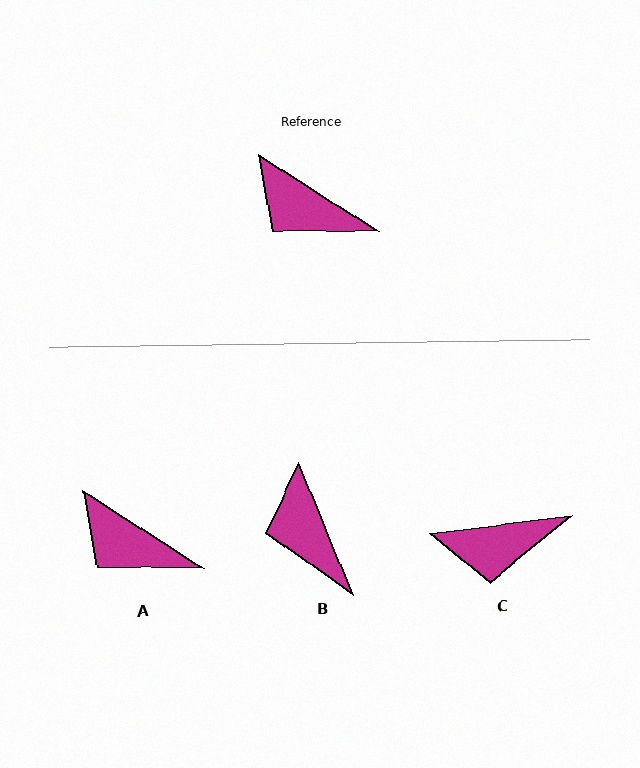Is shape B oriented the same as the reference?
No, it is off by about 35 degrees.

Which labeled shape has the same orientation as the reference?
A.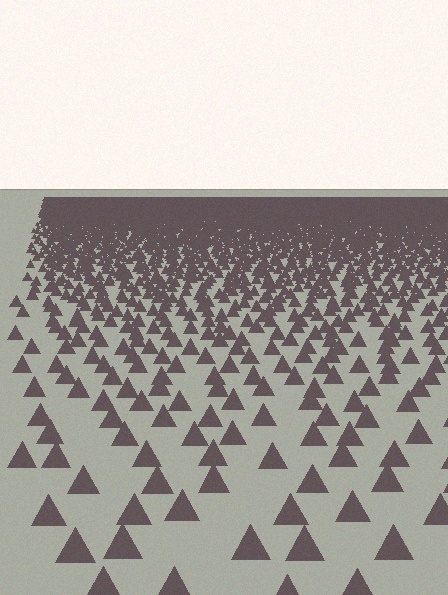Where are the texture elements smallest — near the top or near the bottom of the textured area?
Near the top.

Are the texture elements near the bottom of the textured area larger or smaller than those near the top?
Larger. Near the bottom, elements are closer to the viewer and appear at a bigger on-screen size.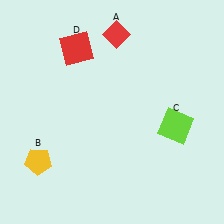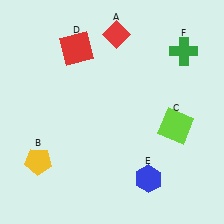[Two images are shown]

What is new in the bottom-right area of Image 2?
A blue hexagon (E) was added in the bottom-right area of Image 2.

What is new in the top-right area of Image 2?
A green cross (F) was added in the top-right area of Image 2.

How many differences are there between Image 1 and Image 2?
There are 2 differences between the two images.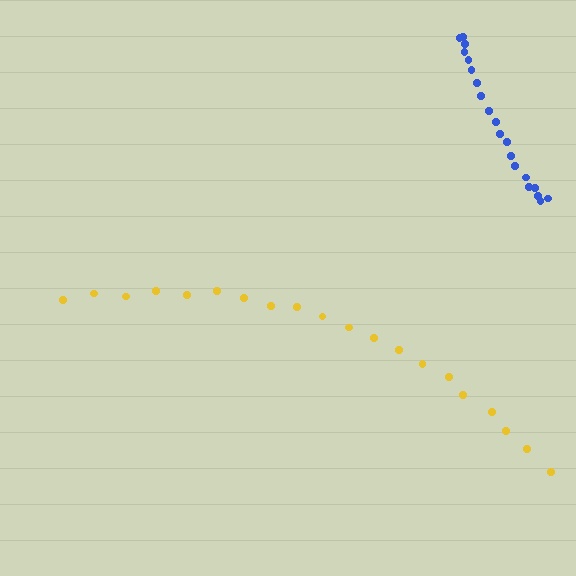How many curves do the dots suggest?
There are 2 distinct paths.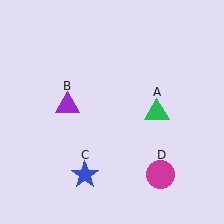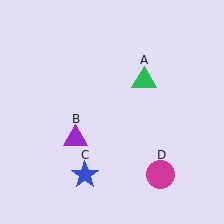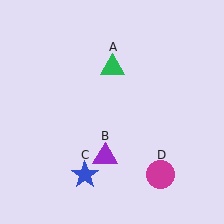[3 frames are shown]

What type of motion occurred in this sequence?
The green triangle (object A), purple triangle (object B) rotated counterclockwise around the center of the scene.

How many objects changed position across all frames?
2 objects changed position: green triangle (object A), purple triangle (object B).